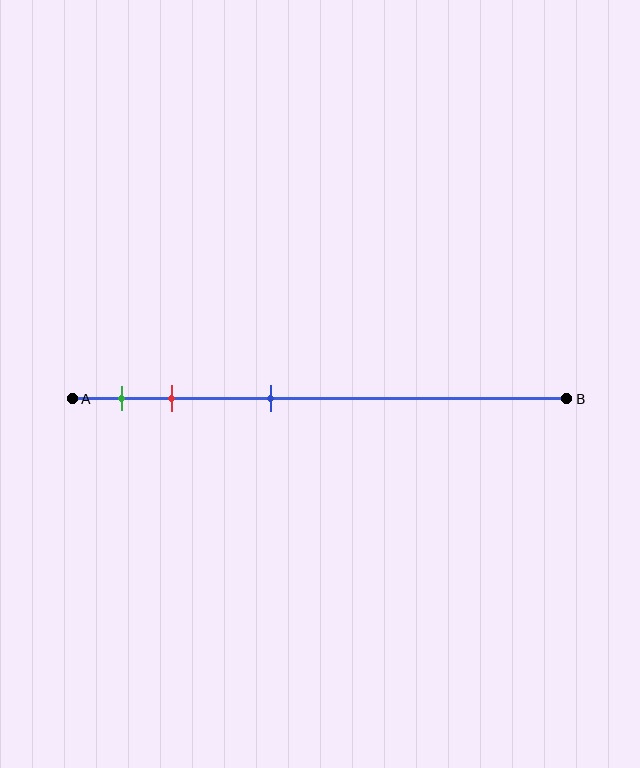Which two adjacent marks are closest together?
The green and red marks are the closest adjacent pair.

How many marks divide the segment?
There are 3 marks dividing the segment.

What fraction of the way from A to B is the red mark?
The red mark is approximately 20% (0.2) of the way from A to B.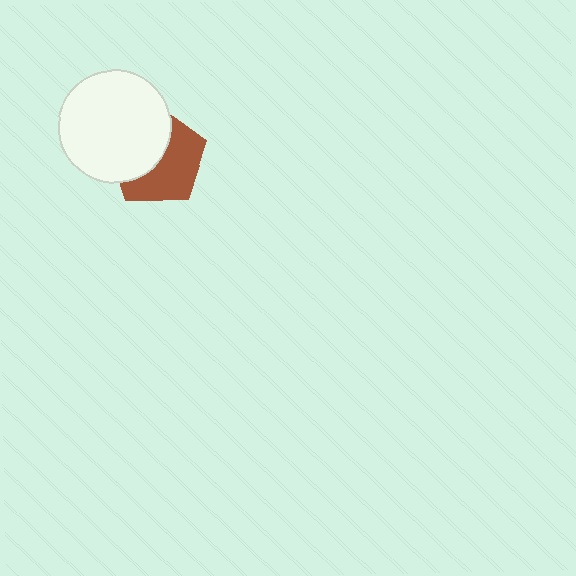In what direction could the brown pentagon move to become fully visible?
The brown pentagon could move toward the lower-right. That would shift it out from behind the white circle entirely.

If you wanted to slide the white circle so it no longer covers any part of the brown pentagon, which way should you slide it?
Slide it toward the upper-left — that is the most direct way to separate the two shapes.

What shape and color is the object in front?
The object in front is a white circle.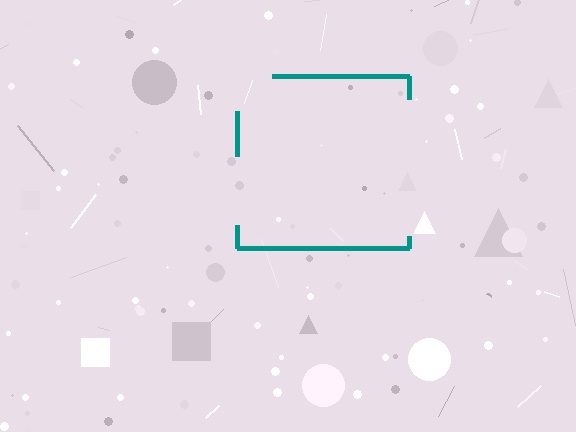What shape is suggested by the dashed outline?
The dashed outline suggests a square.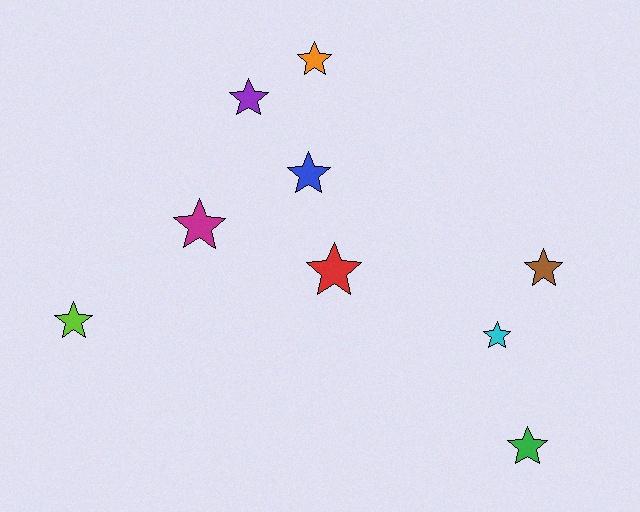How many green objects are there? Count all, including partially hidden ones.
There is 1 green object.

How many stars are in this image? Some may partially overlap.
There are 9 stars.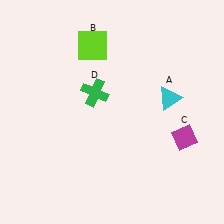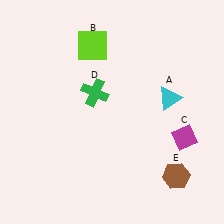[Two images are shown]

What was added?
A brown hexagon (E) was added in Image 2.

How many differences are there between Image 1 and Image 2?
There is 1 difference between the two images.